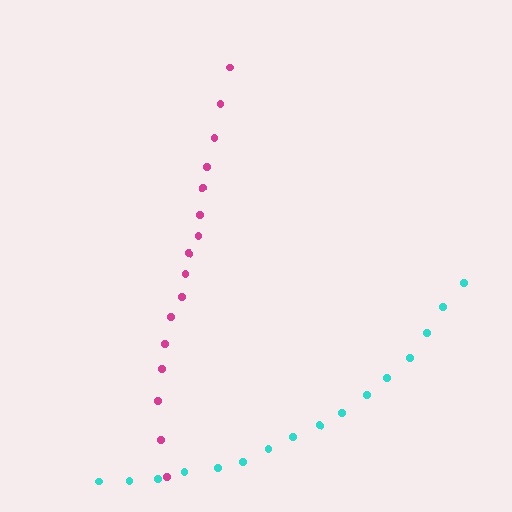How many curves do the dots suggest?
There are 2 distinct paths.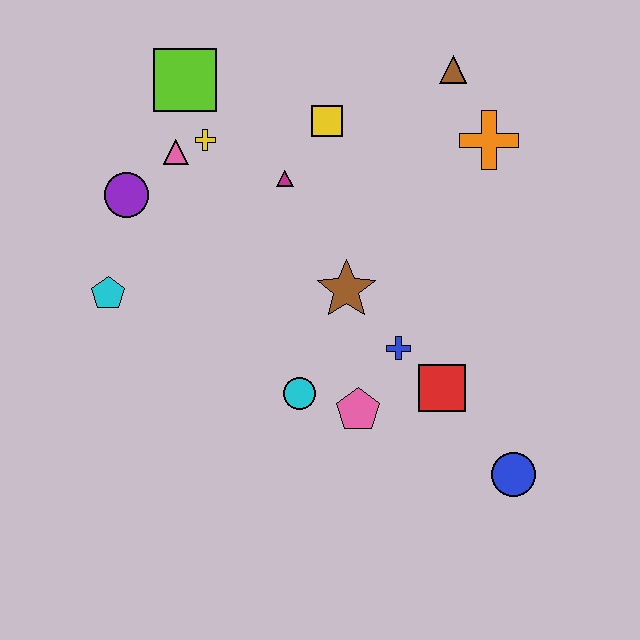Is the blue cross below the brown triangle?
Yes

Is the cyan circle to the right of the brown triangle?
No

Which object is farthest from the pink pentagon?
The lime square is farthest from the pink pentagon.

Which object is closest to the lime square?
The yellow cross is closest to the lime square.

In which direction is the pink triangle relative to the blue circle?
The pink triangle is to the left of the blue circle.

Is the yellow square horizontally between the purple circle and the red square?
Yes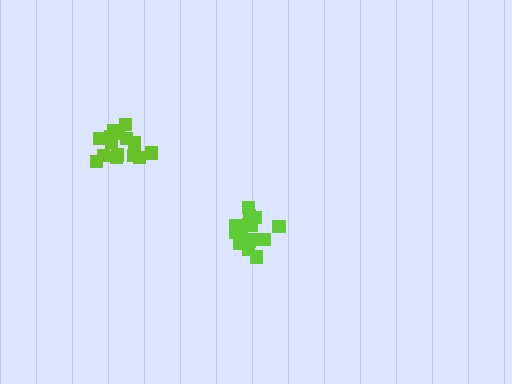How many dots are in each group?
Group 1: 16 dots, Group 2: 17 dots (33 total).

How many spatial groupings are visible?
There are 2 spatial groupings.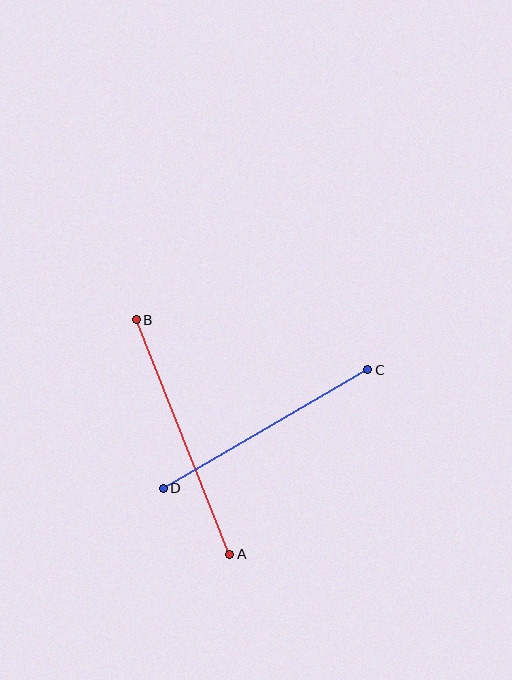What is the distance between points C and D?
The distance is approximately 236 pixels.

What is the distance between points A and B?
The distance is approximately 253 pixels.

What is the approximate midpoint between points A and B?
The midpoint is at approximately (183, 437) pixels.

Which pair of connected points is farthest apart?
Points A and B are farthest apart.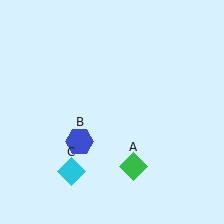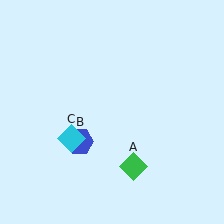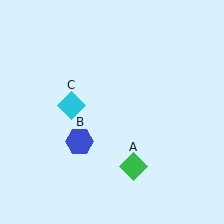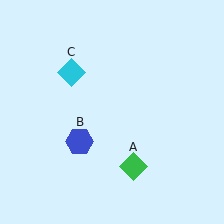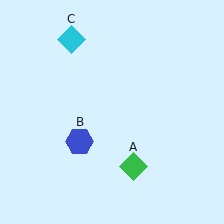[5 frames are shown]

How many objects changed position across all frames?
1 object changed position: cyan diamond (object C).